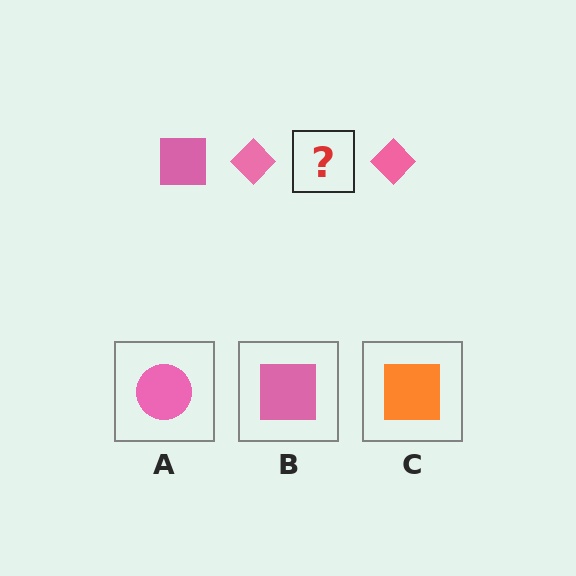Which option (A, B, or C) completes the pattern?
B.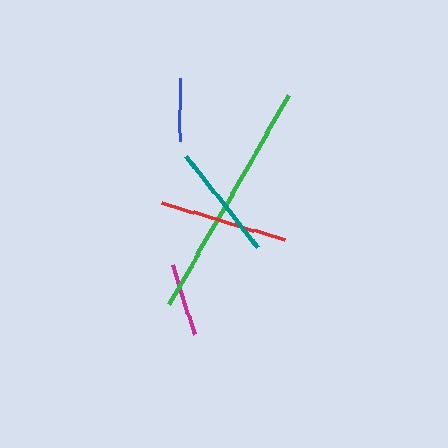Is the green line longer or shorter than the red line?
The green line is longer than the red line.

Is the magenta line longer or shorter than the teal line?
The teal line is longer than the magenta line.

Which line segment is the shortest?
The blue line is the shortest at approximately 63 pixels.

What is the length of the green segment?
The green segment is approximately 241 pixels long.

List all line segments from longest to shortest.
From longest to shortest: green, red, teal, magenta, blue.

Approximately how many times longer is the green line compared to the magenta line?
The green line is approximately 3.3 times the length of the magenta line.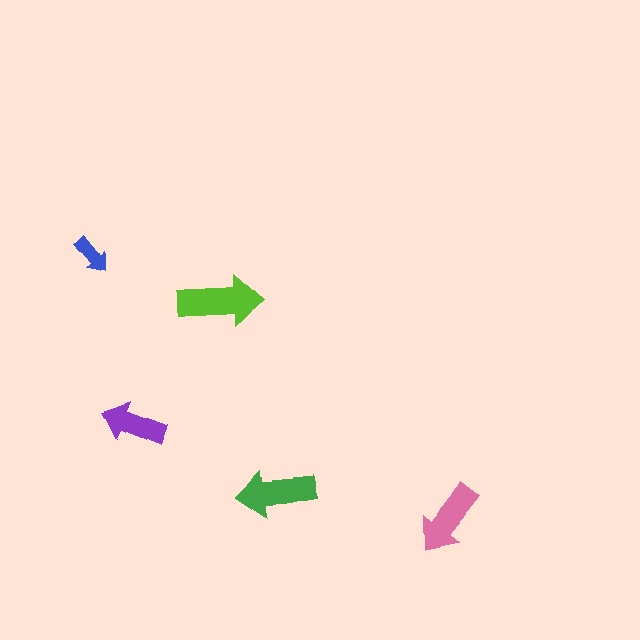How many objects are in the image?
There are 5 objects in the image.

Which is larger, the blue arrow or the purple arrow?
The purple one.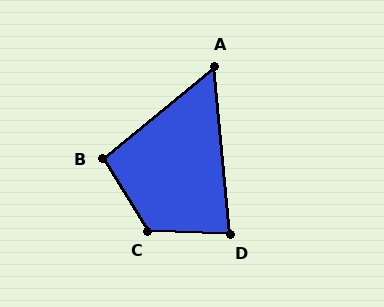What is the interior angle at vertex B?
Approximately 98 degrees (obtuse).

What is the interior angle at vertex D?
Approximately 82 degrees (acute).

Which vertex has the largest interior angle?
C, at approximately 124 degrees.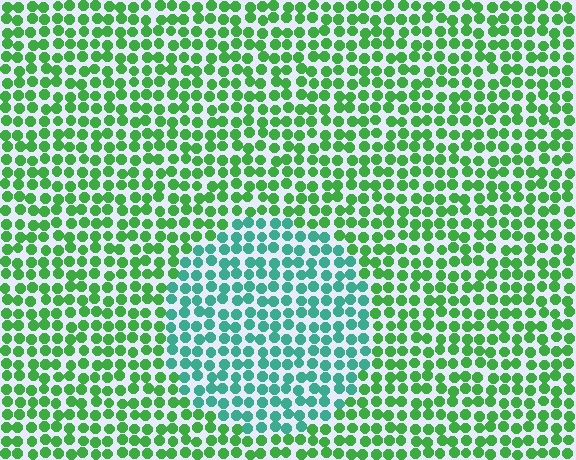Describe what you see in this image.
The image is filled with small green elements in a uniform arrangement. A circle-shaped region is visible where the elements are tinted to a slightly different hue, forming a subtle color boundary.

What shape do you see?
I see a circle.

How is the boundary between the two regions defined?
The boundary is defined purely by a slight shift in hue (about 43 degrees). Spacing, size, and orientation are identical on both sides.